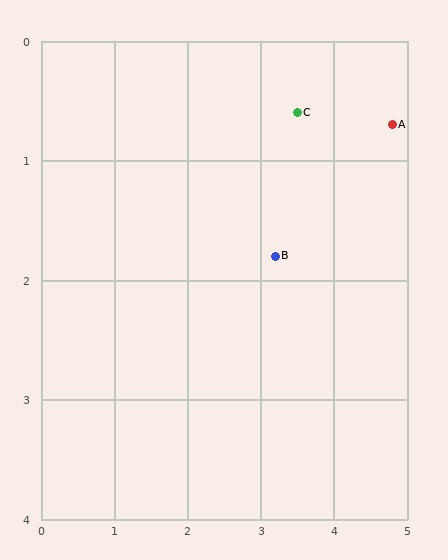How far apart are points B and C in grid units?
Points B and C are about 1.2 grid units apart.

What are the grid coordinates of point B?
Point B is at approximately (3.2, 1.8).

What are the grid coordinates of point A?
Point A is at approximately (4.8, 0.7).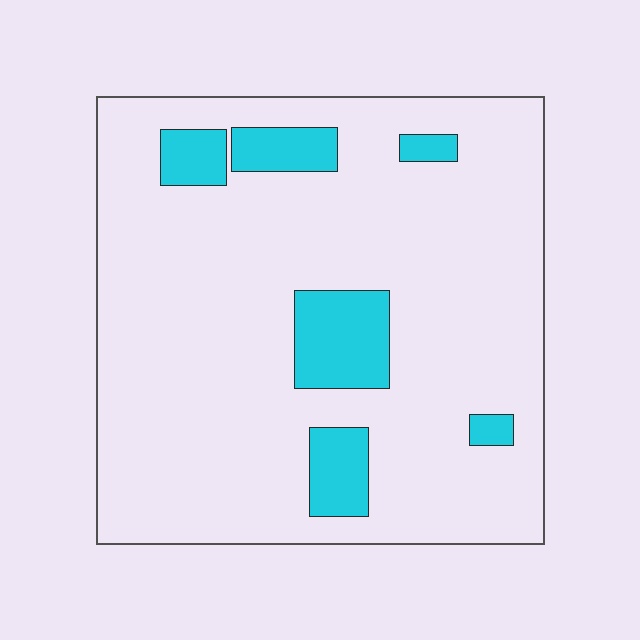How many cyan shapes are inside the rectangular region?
6.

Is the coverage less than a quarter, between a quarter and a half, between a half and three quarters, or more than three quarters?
Less than a quarter.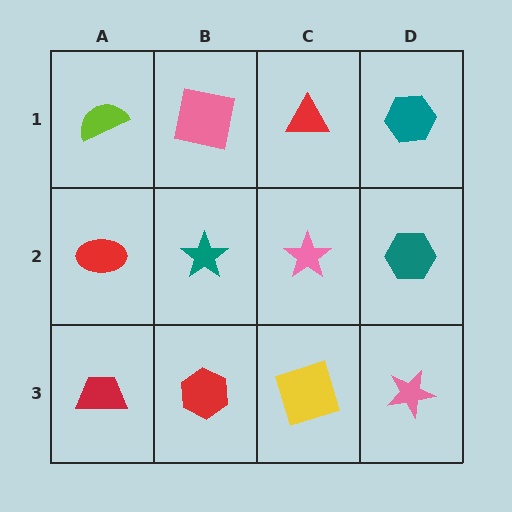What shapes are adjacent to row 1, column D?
A teal hexagon (row 2, column D), a red triangle (row 1, column C).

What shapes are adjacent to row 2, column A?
A lime semicircle (row 1, column A), a red trapezoid (row 3, column A), a teal star (row 2, column B).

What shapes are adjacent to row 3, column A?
A red ellipse (row 2, column A), a red hexagon (row 3, column B).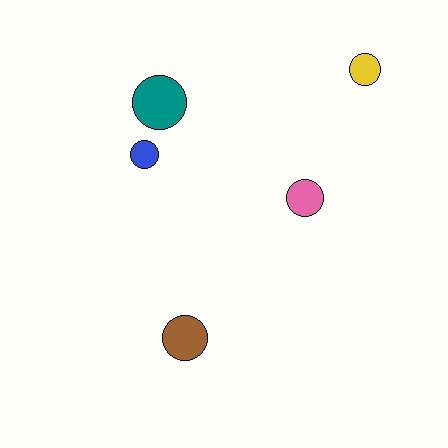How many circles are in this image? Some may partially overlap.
There are 5 circles.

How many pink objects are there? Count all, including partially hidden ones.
There is 1 pink object.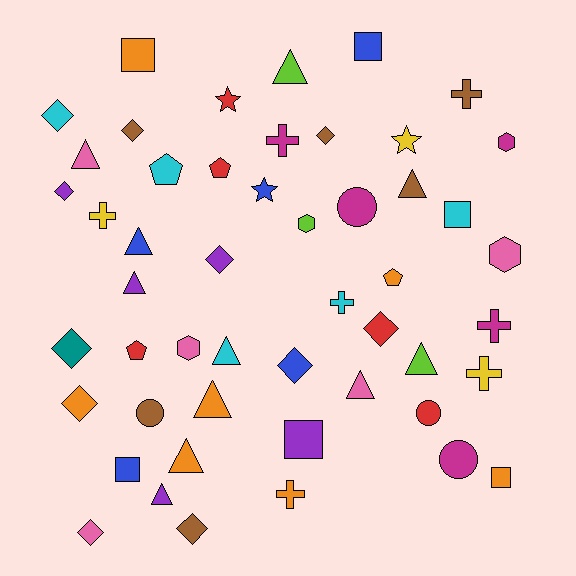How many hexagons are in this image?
There are 4 hexagons.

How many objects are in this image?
There are 50 objects.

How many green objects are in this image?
There are no green objects.